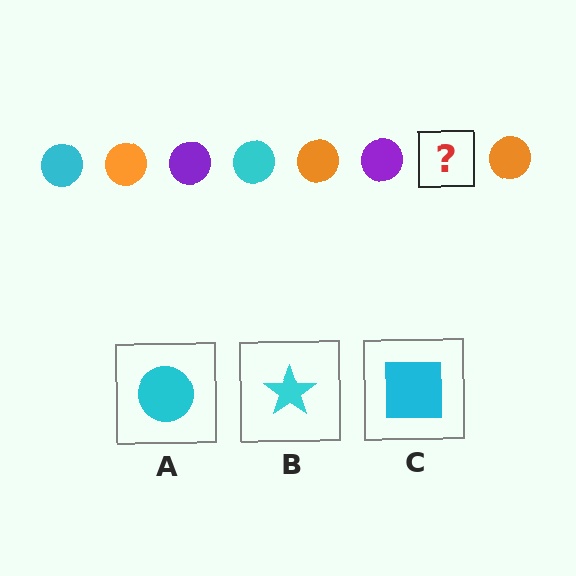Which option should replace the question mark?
Option A.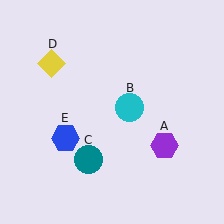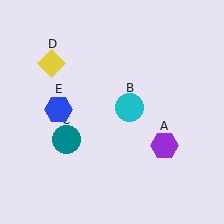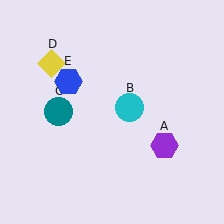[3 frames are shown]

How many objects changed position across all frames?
2 objects changed position: teal circle (object C), blue hexagon (object E).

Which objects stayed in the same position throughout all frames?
Purple hexagon (object A) and cyan circle (object B) and yellow diamond (object D) remained stationary.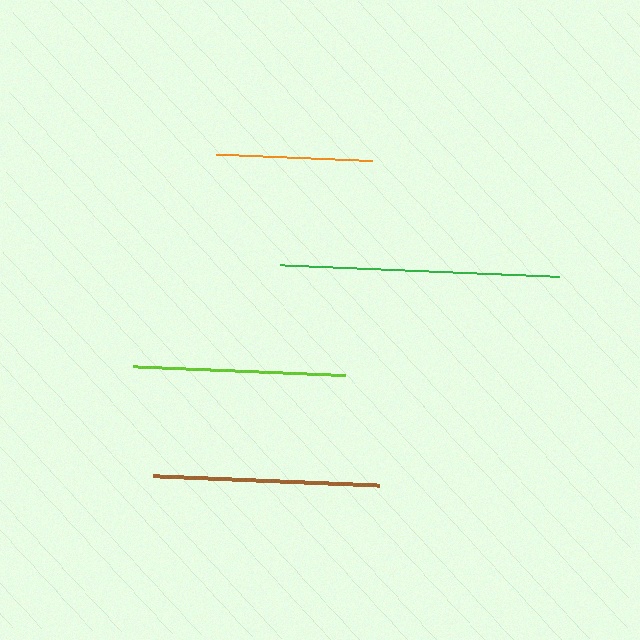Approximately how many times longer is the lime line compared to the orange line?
The lime line is approximately 1.4 times the length of the orange line.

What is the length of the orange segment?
The orange segment is approximately 156 pixels long.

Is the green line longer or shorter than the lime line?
The green line is longer than the lime line.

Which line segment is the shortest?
The orange line is the shortest at approximately 156 pixels.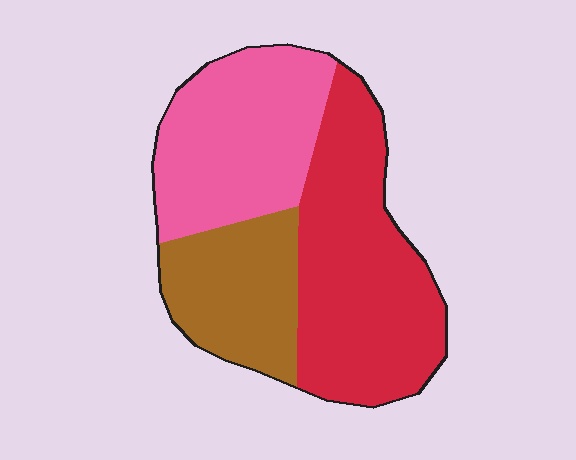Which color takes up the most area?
Red, at roughly 45%.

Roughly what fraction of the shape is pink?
Pink takes up about one third (1/3) of the shape.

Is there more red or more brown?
Red.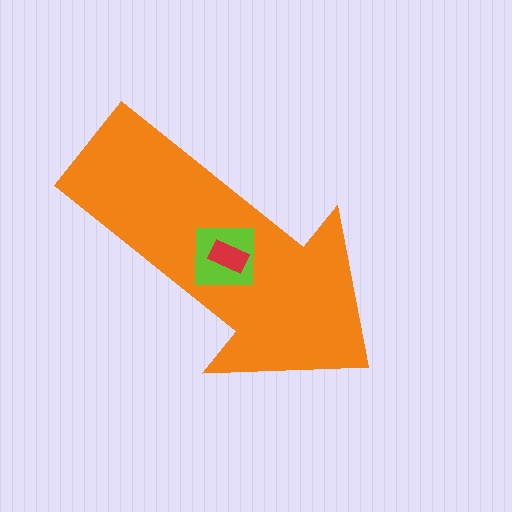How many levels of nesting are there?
3.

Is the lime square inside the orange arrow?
Yes.